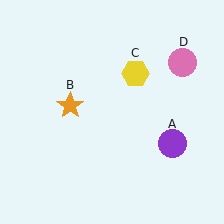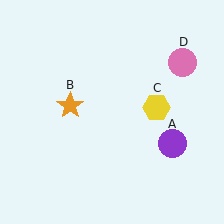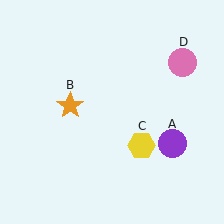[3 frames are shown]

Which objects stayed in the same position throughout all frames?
Purple circle (object A) and orange star (object B) and pink circle (object D) remained stationary.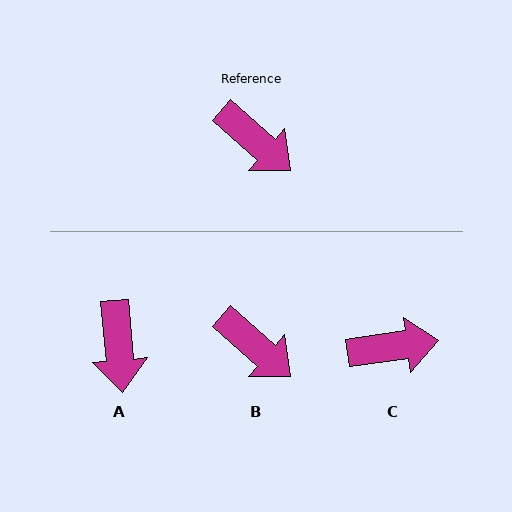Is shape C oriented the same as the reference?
No, it is off by about 49 degrees.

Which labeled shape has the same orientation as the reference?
B.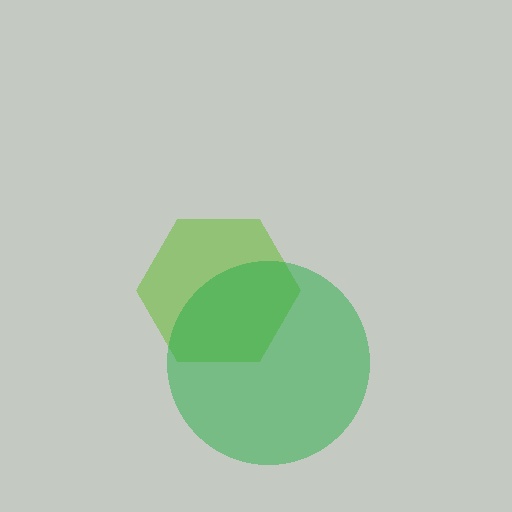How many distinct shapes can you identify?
There are 2 distinct shapes: a lime hexagon, a green circle.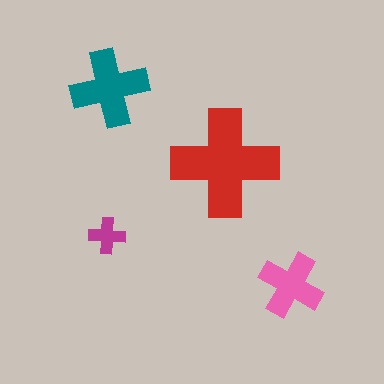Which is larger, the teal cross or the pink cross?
The teal one.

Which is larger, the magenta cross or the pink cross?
The pink one.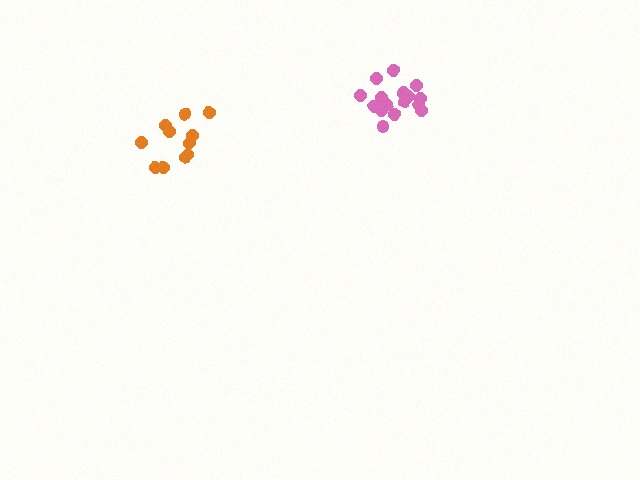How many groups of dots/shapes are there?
There are 2 groups.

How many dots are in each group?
Group 1: 11 dots, Group 2: 16 dots (27 total).